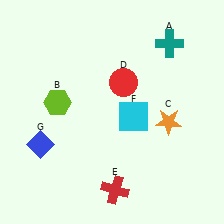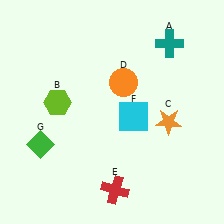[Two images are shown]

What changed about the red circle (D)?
In Image 1, D is red. In Image 2, it changed to orange.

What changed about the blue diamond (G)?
In Image 1, G is blue. In Image 2, it changed to green.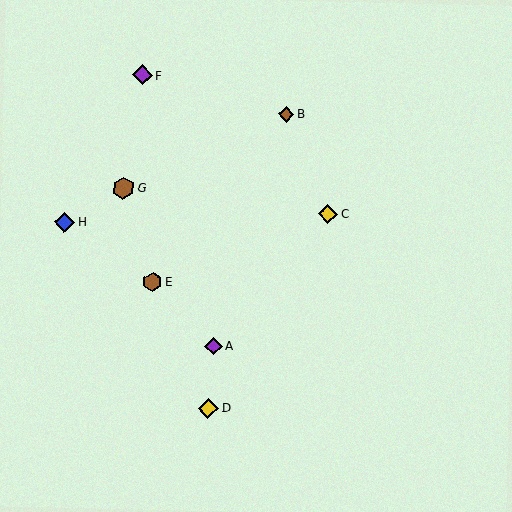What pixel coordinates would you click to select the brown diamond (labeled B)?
Click at (286, 114) to select the brown diamond B.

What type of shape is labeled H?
Shape H is a blue diamond.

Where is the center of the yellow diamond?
The center of the yellow diamond is at (328, 214).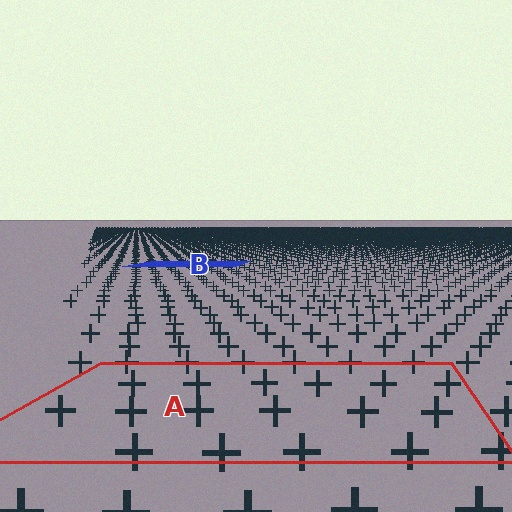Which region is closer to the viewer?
Region A is closer. The texture elements there are larger and more spread out.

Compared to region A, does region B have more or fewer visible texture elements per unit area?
Region B has more texture elements per unit area — they are packed more densely because it is farther away.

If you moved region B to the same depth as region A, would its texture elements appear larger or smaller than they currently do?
They would appear larger. At a closer depth, the same texture elements are projected at a bigger on-screen size.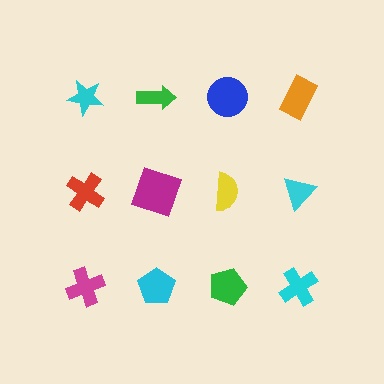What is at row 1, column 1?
A cyan star.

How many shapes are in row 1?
4 shapes.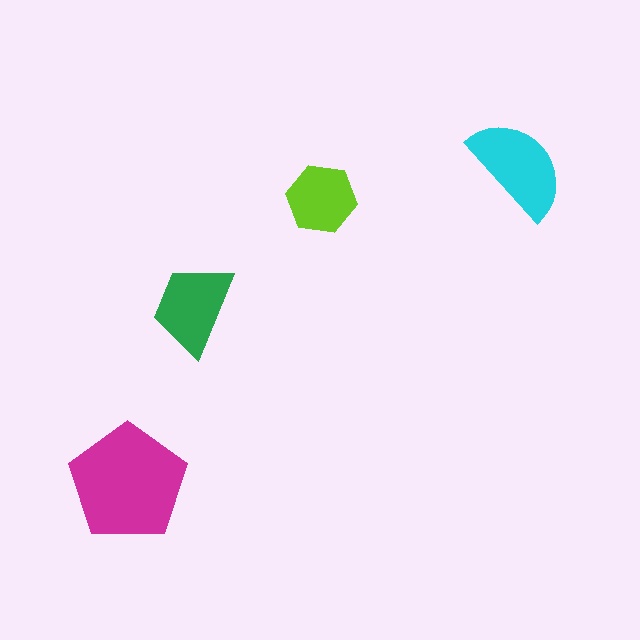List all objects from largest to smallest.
The magenta pentagon, the cyan semicircle, the green trapezoid, the lime hexagon.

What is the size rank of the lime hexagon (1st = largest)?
4th.